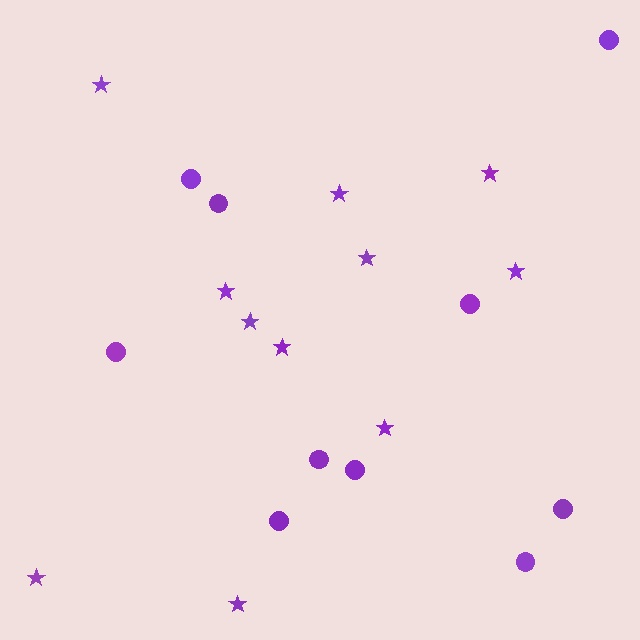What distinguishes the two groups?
There are 2 groups: one group of circles (10) and one group of stars (11).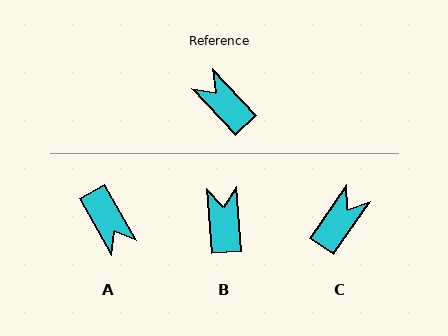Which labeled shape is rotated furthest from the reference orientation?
A, about 167 degrees away.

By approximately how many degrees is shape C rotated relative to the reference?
Approximately 78 degrees clockwise.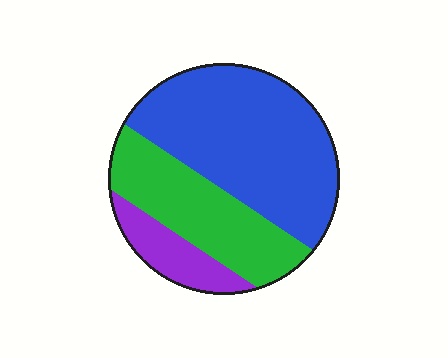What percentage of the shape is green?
Green covers around 30% of the shape.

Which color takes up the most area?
Blue, at roughly 55%.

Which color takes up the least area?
Purple, at roughly 15%.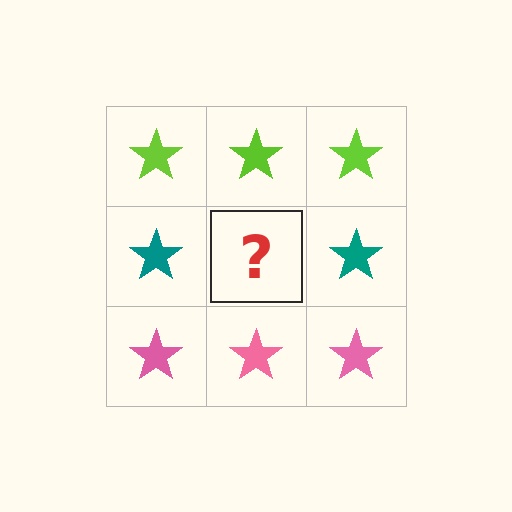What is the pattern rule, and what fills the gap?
The rule is that each row has a consistent color. The gap should be filled with a teal star.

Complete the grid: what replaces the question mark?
The question mark should be replaced with a teal star.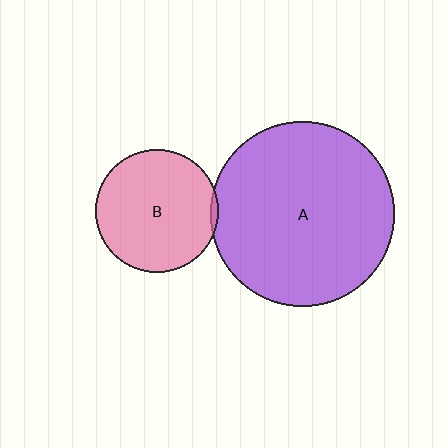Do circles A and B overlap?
Yes.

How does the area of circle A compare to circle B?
Approximately 2.3 times.